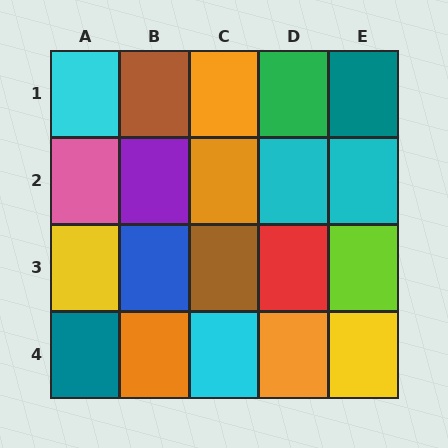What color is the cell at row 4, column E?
Yellow.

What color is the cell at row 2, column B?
Purple.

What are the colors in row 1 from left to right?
Cyan, brown, orange, green, teal.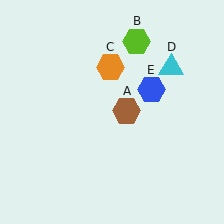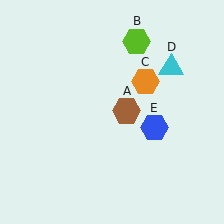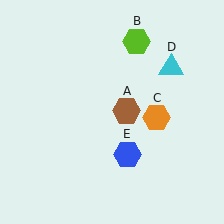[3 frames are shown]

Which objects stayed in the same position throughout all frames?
Brown hexagon (object A) and lime hexagon (object B) and cyan triangle (object D) remained stationary.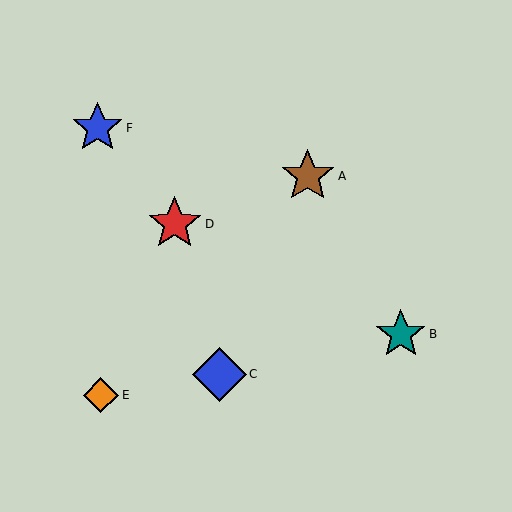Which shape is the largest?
The blue diamond (labeled C) is the largest.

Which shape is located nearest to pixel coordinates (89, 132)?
The blue star (labeled F) at (98, 128) is nearest to that location.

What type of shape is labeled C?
Shape C is a blue diamond.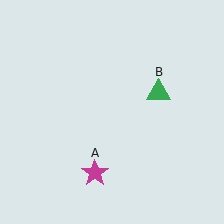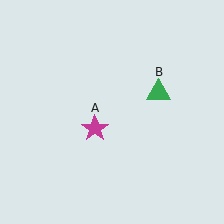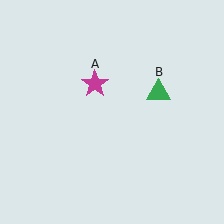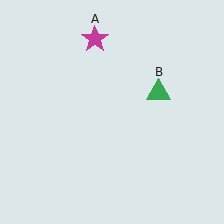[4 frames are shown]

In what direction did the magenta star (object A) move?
The magenta star (object A) moved up.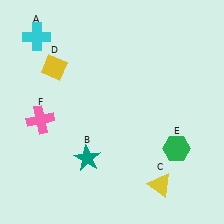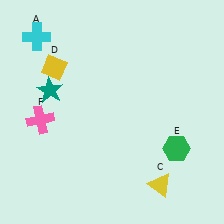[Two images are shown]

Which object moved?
The teal star (B) moved up.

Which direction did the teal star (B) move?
The teal star (B) moved up.